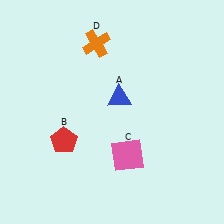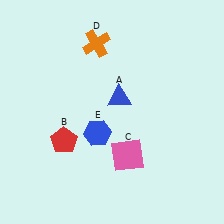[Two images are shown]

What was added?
A blue hexagon (E) was added in Image 2.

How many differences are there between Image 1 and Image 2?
There is 1 difference between the two images.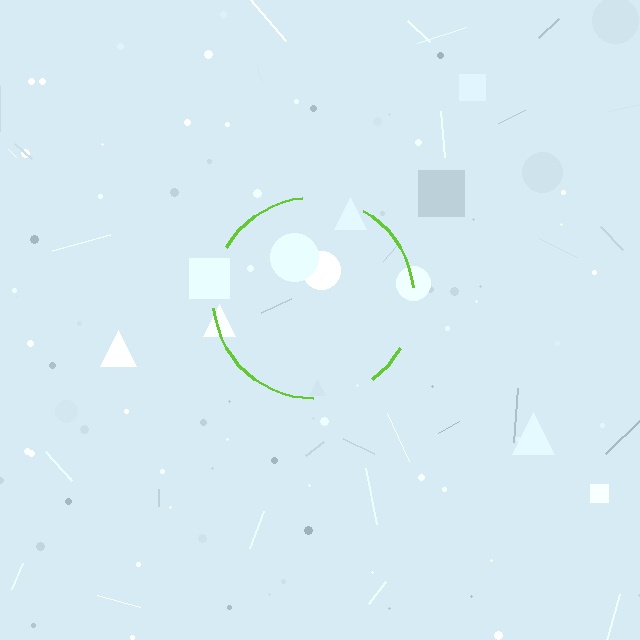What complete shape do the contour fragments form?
The contour fragments form a circle.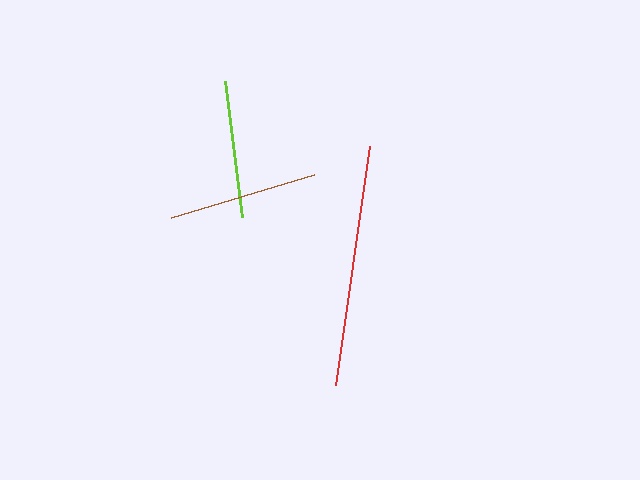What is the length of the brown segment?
The brown segment is approximately 149 pixels long.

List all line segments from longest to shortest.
From longest to shortest: red, brown, lime.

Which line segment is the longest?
The red line is the longest at approximately 241 pixels.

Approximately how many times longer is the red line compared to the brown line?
The red line is approximately 1.6 times the length of the brown line.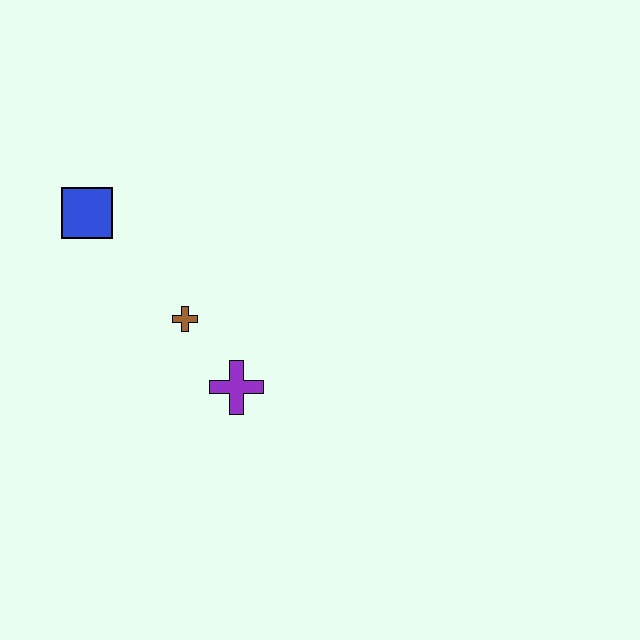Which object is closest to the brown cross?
The purple cross is closest to the brown cross.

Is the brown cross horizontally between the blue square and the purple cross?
Yes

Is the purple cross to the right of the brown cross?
Yes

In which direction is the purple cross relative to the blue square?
The purple cross is below the blue square.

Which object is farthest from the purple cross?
The blue square is farthest from the purple cross.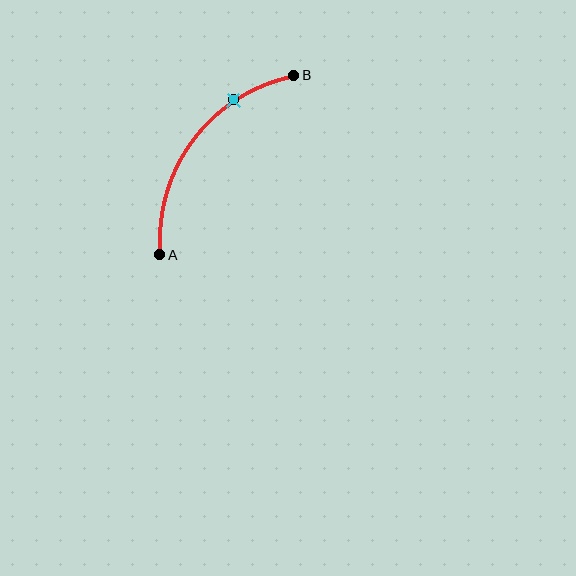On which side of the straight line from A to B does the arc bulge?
The arc bulges above and to the left of the straight line connecting A and B.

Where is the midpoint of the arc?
The arc midpoint is the point on the curve farthest from the straight line joining A and B. It sits above and to the left of that line.